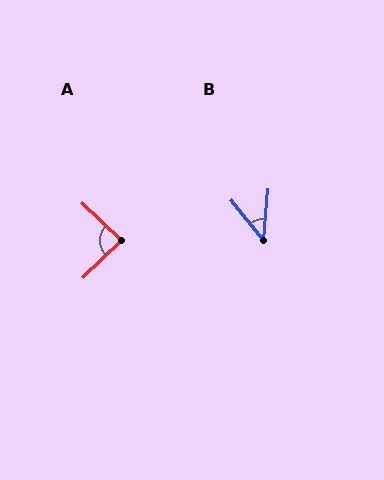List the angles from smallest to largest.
B (44°), A (87°).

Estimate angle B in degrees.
Approximately 44 degrees.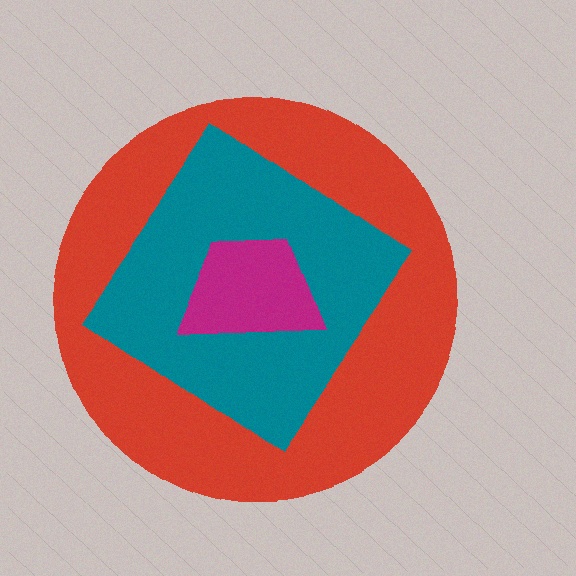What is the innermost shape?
The magenta trapezoid.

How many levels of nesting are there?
3.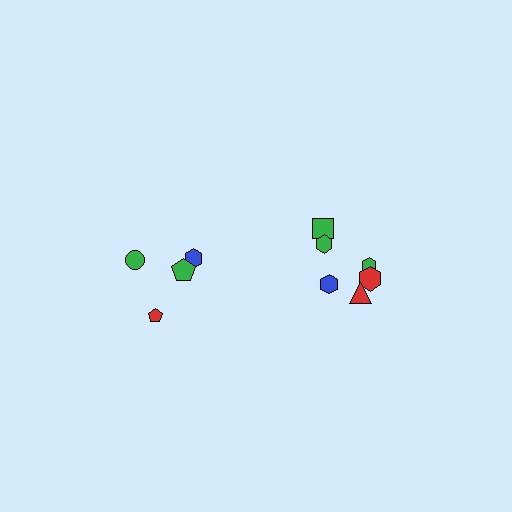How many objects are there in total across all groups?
There are 10 objects.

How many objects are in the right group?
There are 6 objects.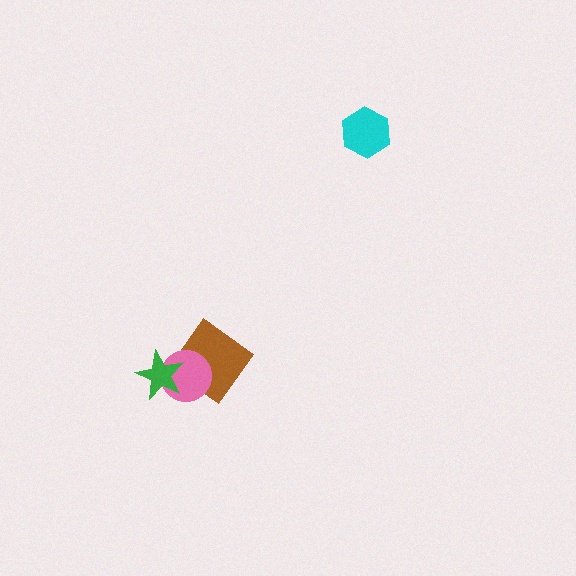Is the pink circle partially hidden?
Yes, it is partially covered by another shape.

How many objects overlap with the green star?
1 object overlaps with the green star.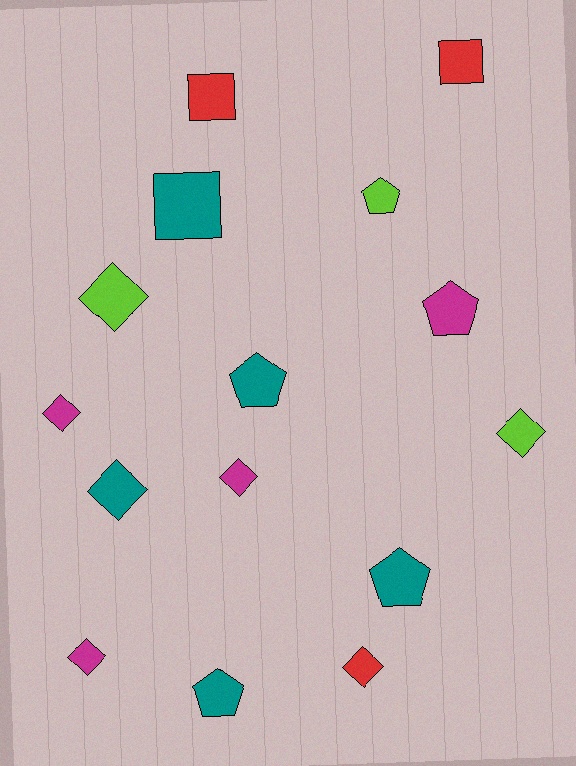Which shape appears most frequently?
Diamond, with 7 objects.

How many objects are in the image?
There are 15 objects.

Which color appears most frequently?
Teal, with 5 objects.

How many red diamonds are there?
There is 1 red diamond.